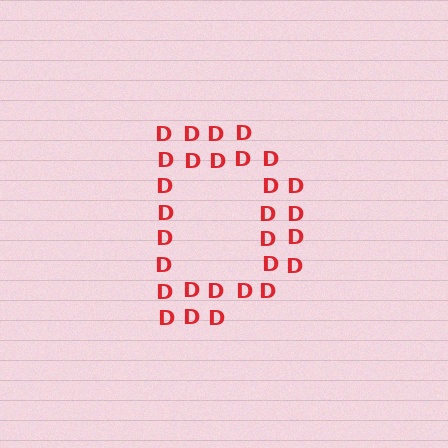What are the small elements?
The small elements are letter D's.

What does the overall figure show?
The overall figure shows the letter D.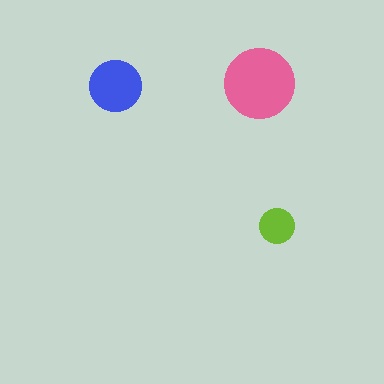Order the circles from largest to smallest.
the pink one, the blue one, the lime one.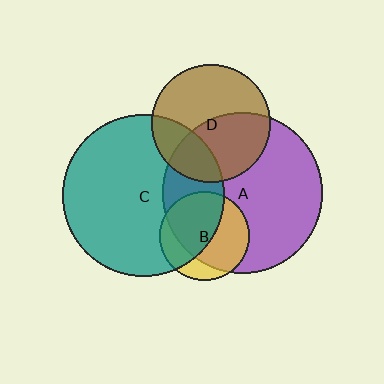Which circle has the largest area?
Circle C (teal).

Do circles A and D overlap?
Yes.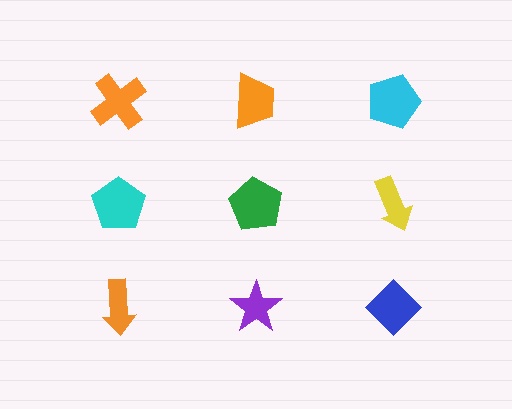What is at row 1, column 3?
A cyan pentagon.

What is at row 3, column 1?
An orange arrow.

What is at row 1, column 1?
An orange cross.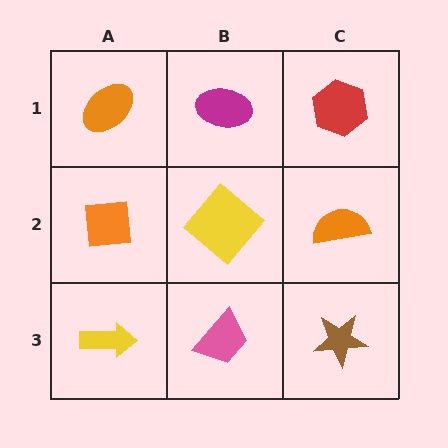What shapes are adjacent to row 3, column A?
An orange square (row 2, column A), a pink trapezoid (row 3, column B).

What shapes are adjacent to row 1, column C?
An orange semicircle (row 2, column C), a magenta ellipse (row 1, column B).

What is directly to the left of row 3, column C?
A pink trapezoid.